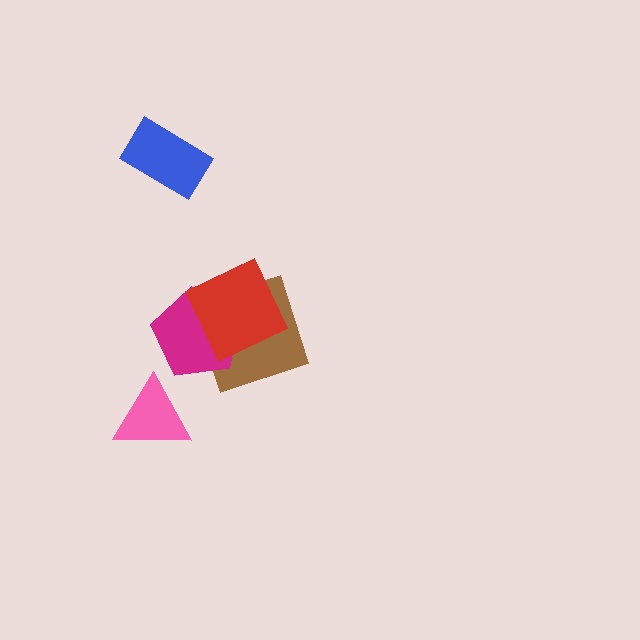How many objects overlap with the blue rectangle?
0 objects overlap with the blue rectangle.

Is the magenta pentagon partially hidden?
Yes, it is partially covered by another shape.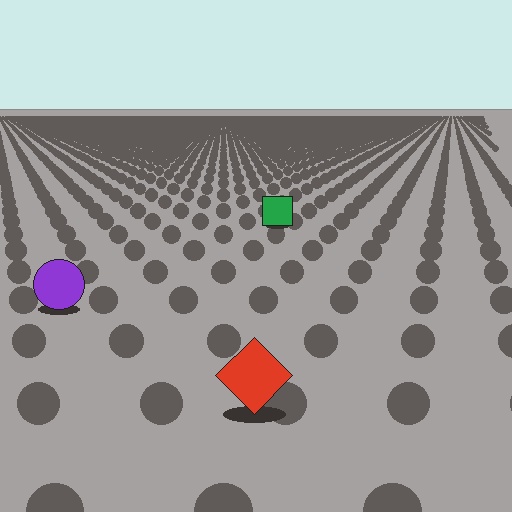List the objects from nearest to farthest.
From nearest to farthest: the red diamond, the purple circle, the green square.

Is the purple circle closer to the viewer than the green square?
Yes. The purple circle is closer — you can tell from the texture gradient: the ground texture is coarser near it.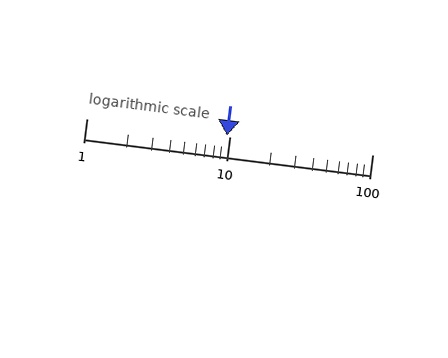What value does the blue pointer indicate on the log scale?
The pointer indicates approximately 9.6.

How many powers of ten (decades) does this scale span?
The scale spans 2 decades, from 1 to 100.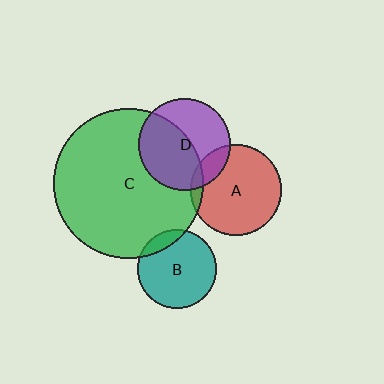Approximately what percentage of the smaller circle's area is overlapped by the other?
Approximately 15%.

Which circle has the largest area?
Circle C (green).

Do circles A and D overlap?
Yes.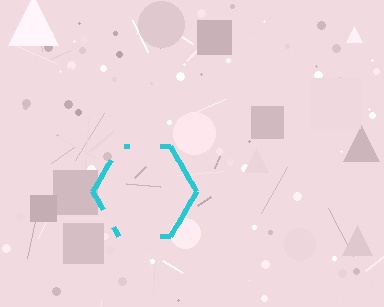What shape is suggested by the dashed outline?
The dashed outline suggests a hexagon.